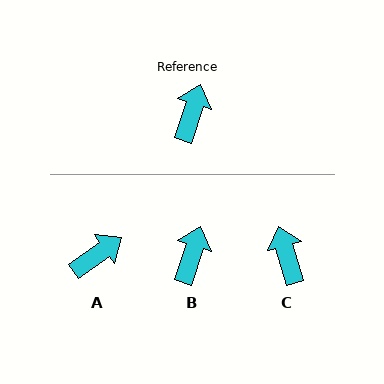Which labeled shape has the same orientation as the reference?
B.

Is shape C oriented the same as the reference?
No, it is off by about 33 degrees.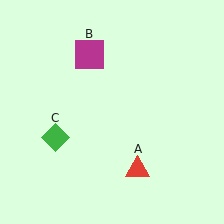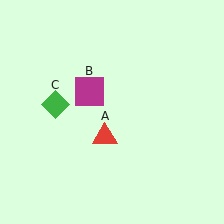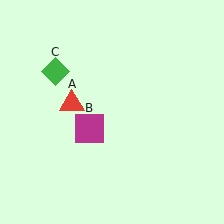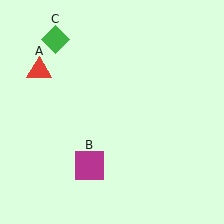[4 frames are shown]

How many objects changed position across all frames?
3 objects changed position: red triangle (object A), magenta square (object B), green diamond (object C).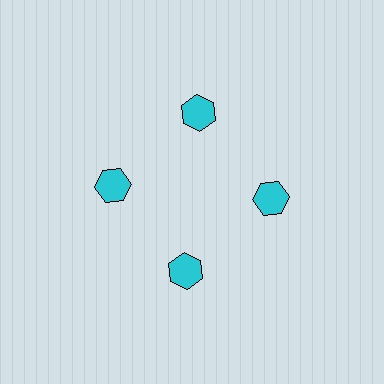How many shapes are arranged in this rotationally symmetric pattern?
There are 4 shapes, arranged in 4 groups of 1.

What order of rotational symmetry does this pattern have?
This pattern has 4-fold rotational symmetry.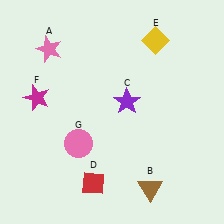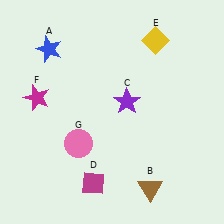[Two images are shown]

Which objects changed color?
A changed from pink to blue. D changed from red to magenta.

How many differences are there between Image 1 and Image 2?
There are 2 differences between the two images.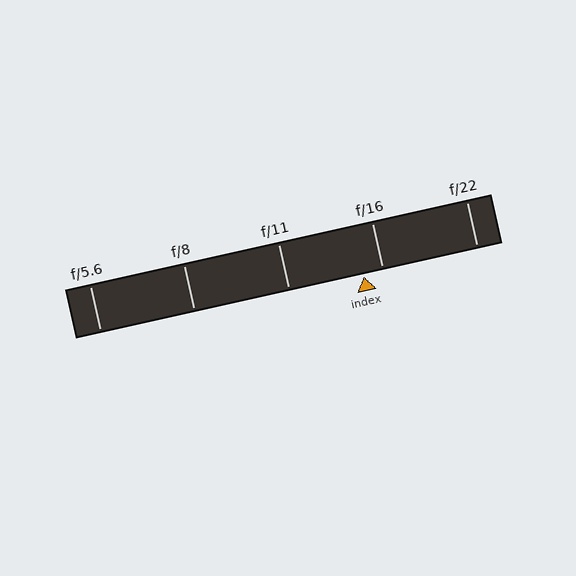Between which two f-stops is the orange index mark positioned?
The index mark is between f/11 and f/16.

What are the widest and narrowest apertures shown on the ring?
The widest aperture shown is f/5.6 and the narrowest is f/22.